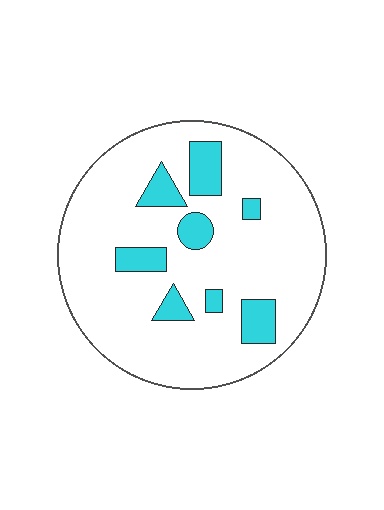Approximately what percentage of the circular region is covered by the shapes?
Approximately 15%.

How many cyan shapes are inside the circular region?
8.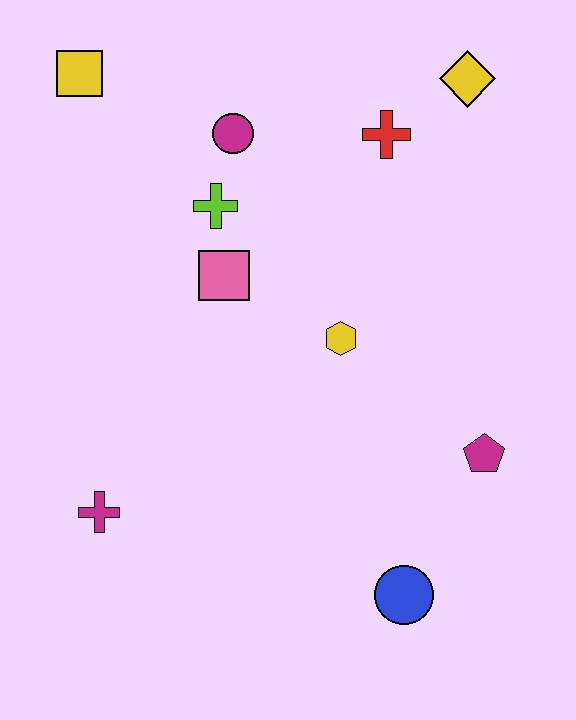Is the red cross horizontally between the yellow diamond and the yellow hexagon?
Yes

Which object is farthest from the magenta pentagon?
The yellow square is farthest from the magenta pentagon.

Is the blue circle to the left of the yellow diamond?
Yes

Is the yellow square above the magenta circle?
Yes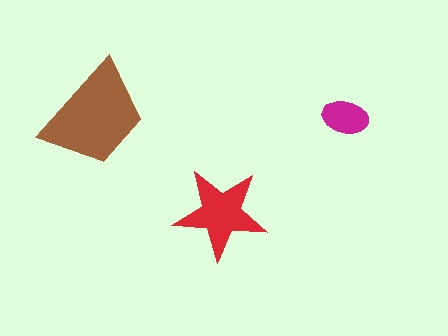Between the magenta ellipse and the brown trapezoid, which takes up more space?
The brown trapezoid.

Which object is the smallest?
The magenta ellipse.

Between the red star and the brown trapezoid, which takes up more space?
The brown trapezoid.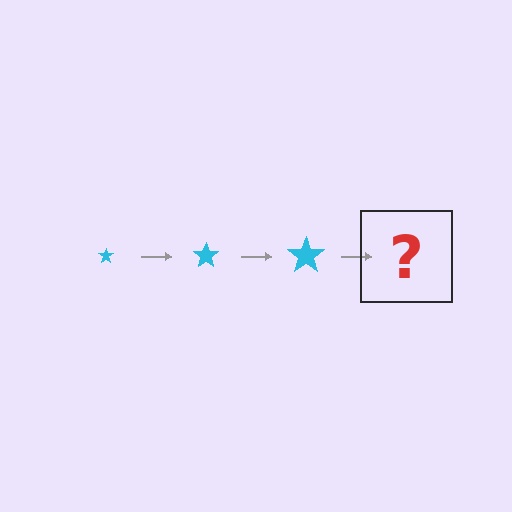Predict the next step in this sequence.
The next step is a cyan star, larger than the previous one.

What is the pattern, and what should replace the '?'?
The pattern is that the star gets progressively larger each step. The '?' should be a cyan star, larger than the previous one.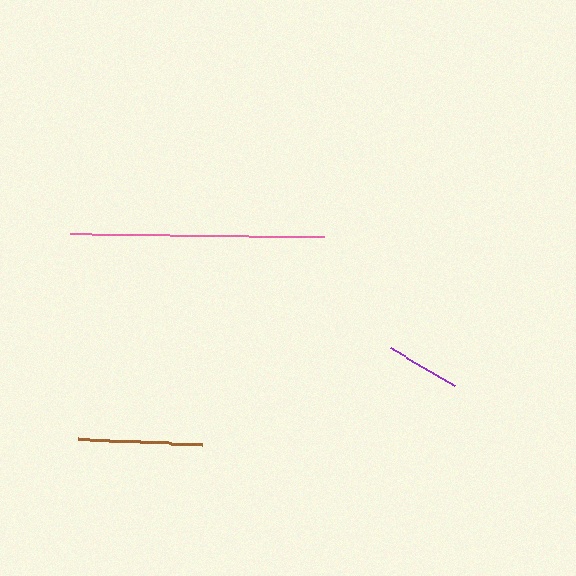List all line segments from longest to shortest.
From longest to shortest: pink, brown, purple.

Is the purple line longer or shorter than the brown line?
The brown line is longer than the purple line.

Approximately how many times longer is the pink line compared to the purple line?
The pink line is approximately 3.5 times the length of the purple line.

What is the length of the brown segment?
The brown segment is approximately 124 pixels long.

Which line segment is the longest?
The pink line is the longest at approximately 255 pixels.